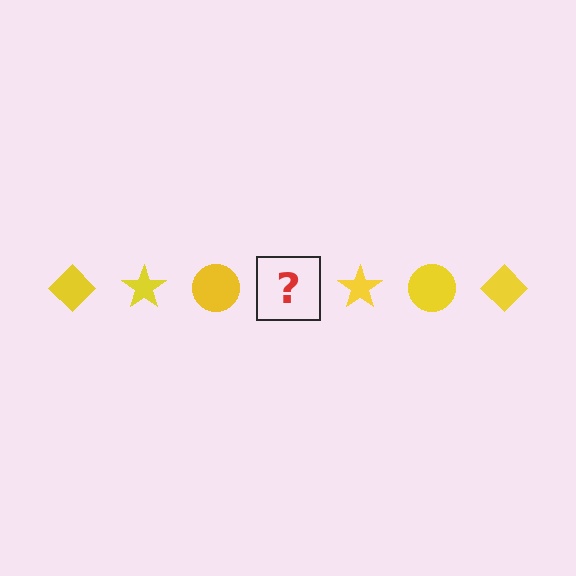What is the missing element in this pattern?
The missing element is a yellow diamond.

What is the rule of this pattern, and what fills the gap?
The rule is that the pattern cycles through diamond, star, circle shapes in yellow. The gap should be filled with a yellow diamond.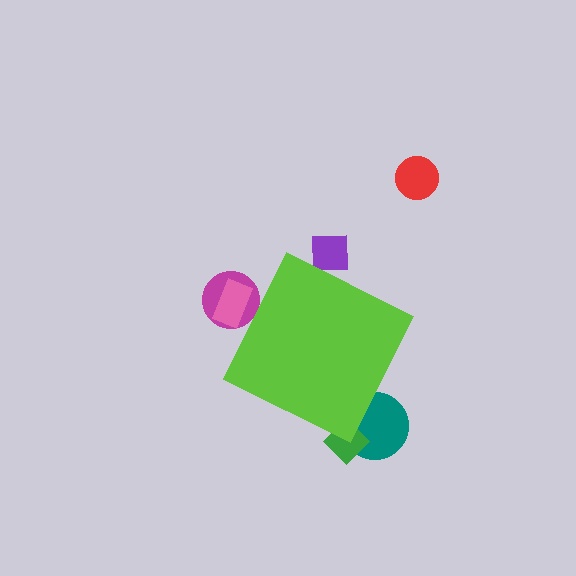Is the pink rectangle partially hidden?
Yes, the pink rectangle is partially hidden behind the lime diamond.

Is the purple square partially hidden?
Yes, the purple square is partially hidden behind the lime diamond.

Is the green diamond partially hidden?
Yes, the green diamond is partially hidden behind the lime diamond.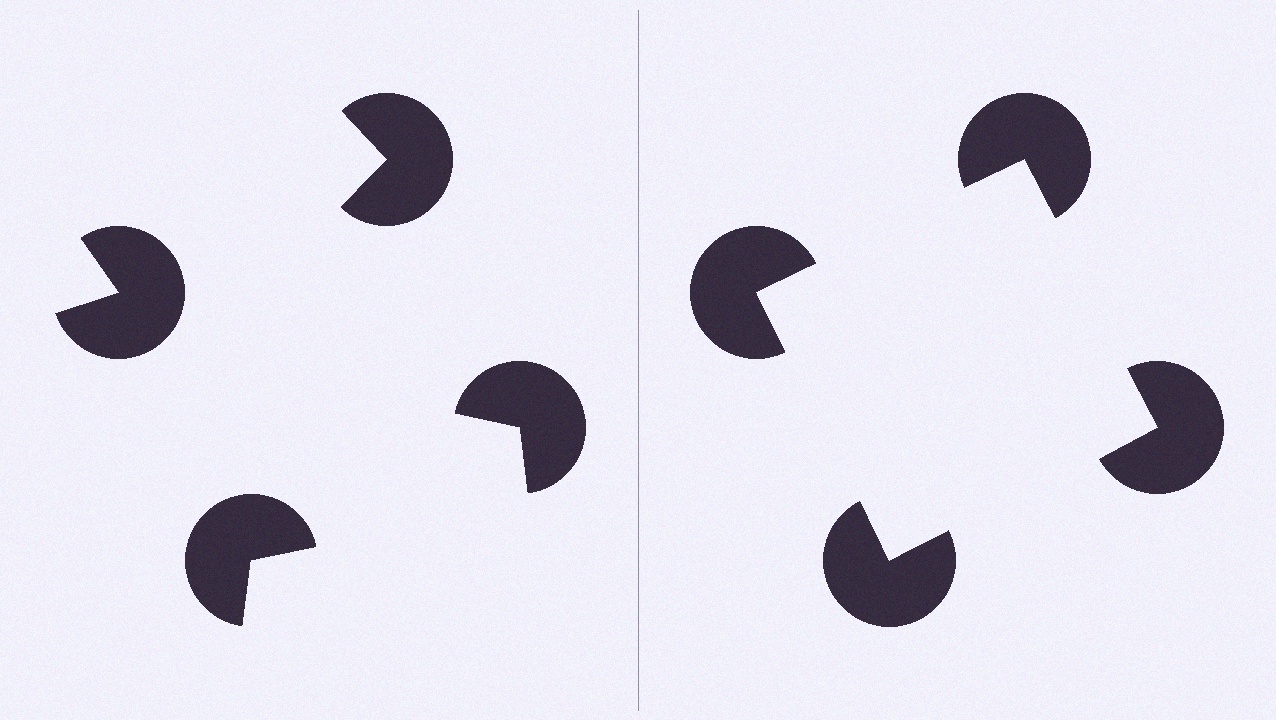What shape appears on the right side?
An illusory square.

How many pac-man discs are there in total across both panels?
8 — 4 on each side.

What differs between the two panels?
The pac-man discs are positioned identically on both sides; only the wedge orientations differ. On the right they align to a square; on the left they are misaligned.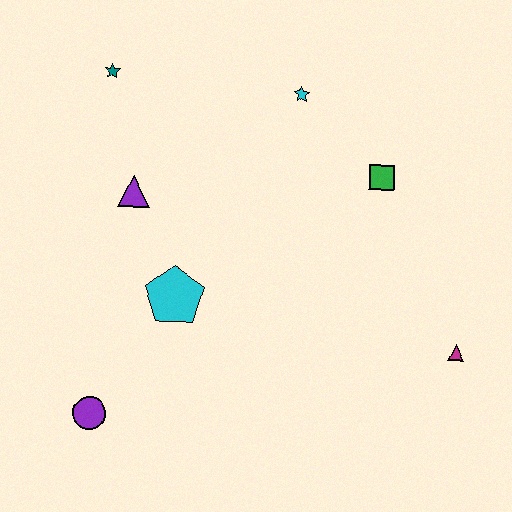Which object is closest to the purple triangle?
The cyan pentagon is closest to the purple triangle.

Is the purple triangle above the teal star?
No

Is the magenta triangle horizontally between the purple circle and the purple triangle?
No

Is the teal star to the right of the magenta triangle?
No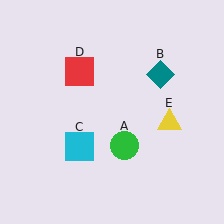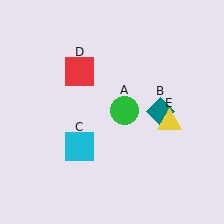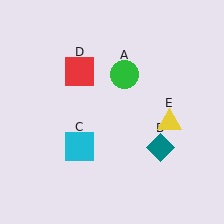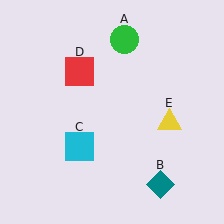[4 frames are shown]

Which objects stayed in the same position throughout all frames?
Cyan square (object C) and red square (object D) and yellow triangle (object E) remained stationary.